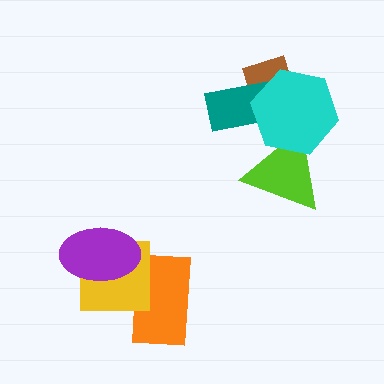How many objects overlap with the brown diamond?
2 objects overlap with the brown diamond.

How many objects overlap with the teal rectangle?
2 objects overlap with the teal rectangle.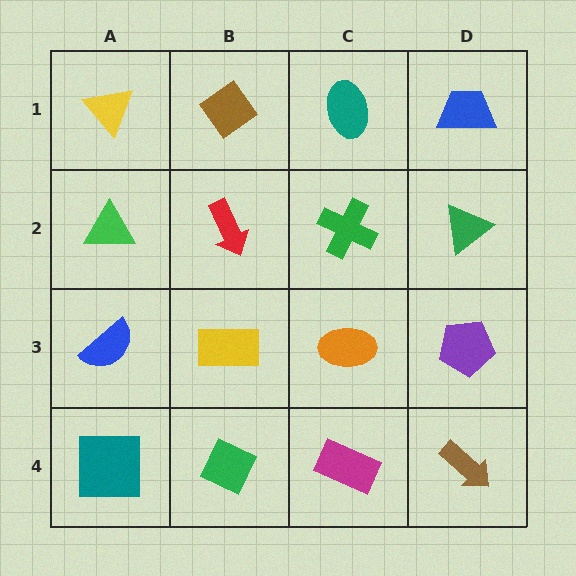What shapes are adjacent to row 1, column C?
A green cross (row 2, column C), a brown diamond (row 1, column B), a blue trapezoid (row 1, column D).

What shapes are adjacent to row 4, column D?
A purple pentagon (row 3, column D), a magenta rectangle (row 4, column C).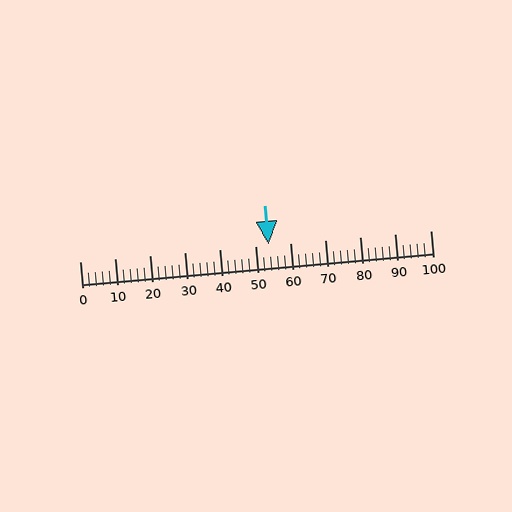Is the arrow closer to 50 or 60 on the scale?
The arrow is closer to 50.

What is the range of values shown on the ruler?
The ruler shows values from 0 to 100.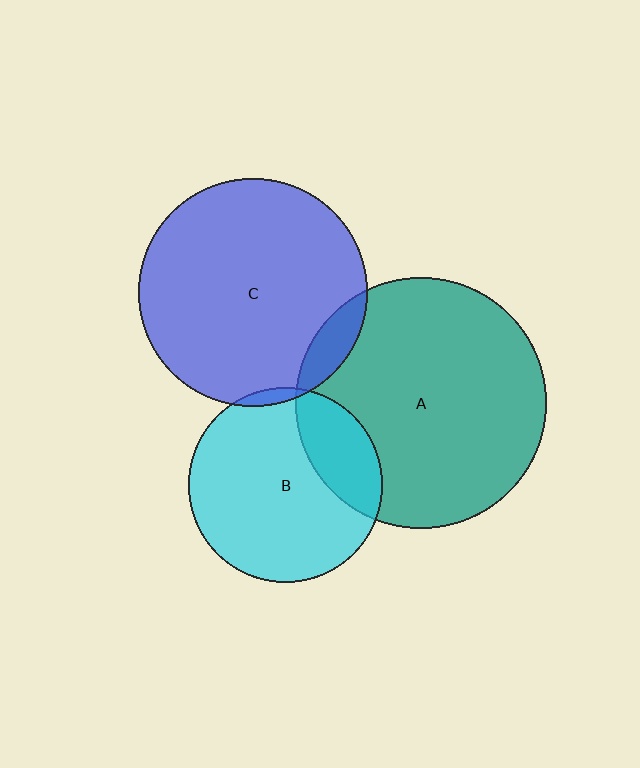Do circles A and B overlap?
Yes.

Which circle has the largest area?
Circle A (teal).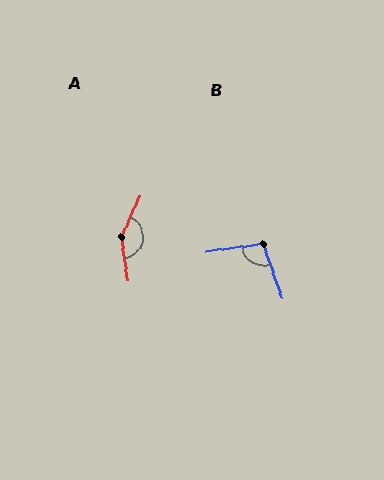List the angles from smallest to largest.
B (102°), A (147°).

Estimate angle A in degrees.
Approximately 147 degrees.